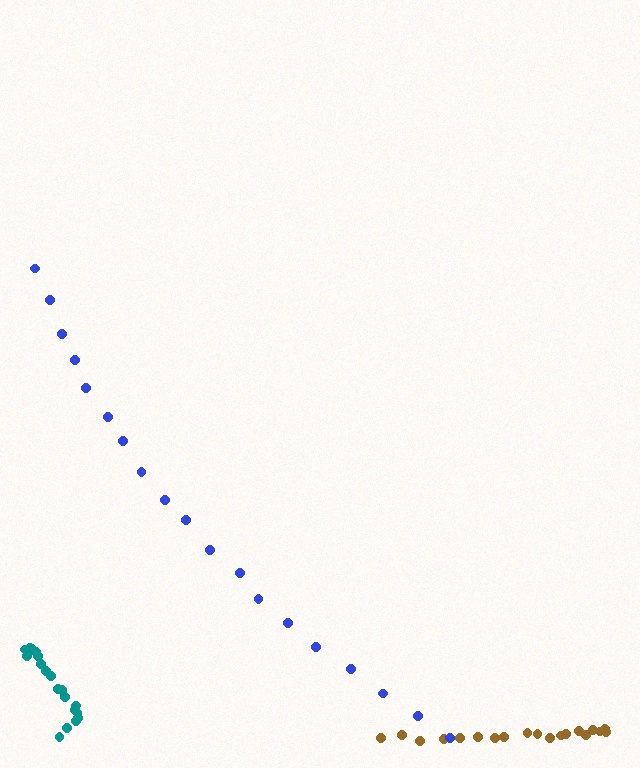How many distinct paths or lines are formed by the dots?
There are 3 distinct paths.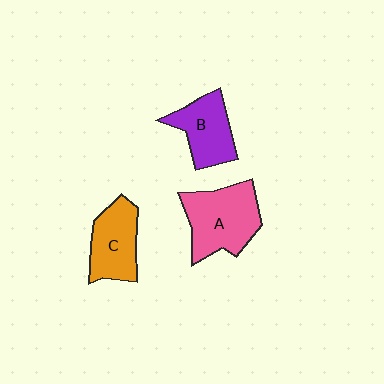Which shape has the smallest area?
Shape B (purple).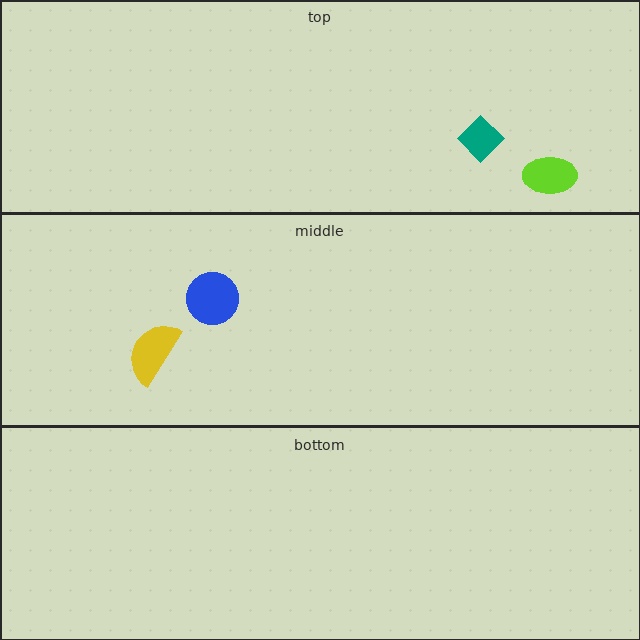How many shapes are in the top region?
2.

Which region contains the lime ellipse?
The top region.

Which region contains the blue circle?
The middle region.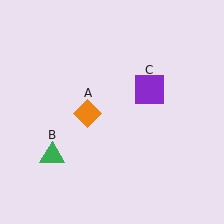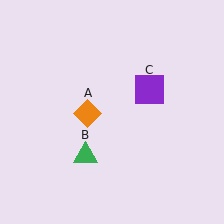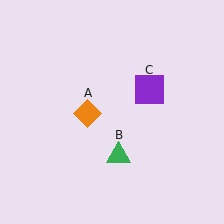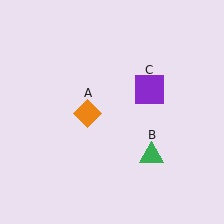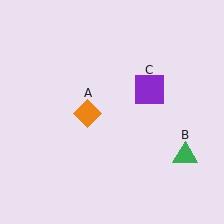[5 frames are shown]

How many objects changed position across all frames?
1 object changed position: green triangle (object B).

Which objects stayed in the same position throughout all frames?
Orange diamond (object A) and purple square (object C) remained stationary.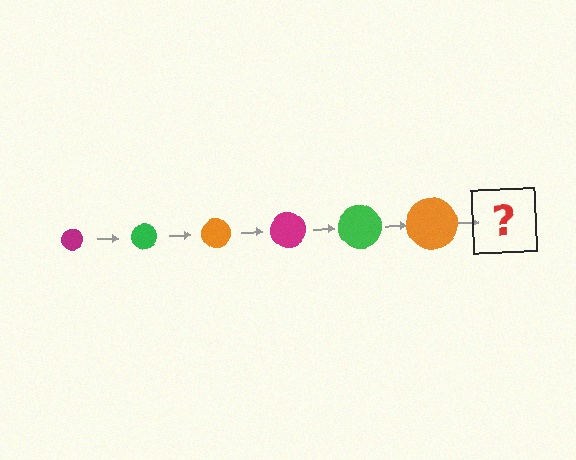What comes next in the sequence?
The next element should be a magenta circle, larger than the previous one.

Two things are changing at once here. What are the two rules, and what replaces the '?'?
The two rules are that the circle grows larger each step and the color cycles through magenta, green, and orange. The '?' should be a magenta circle, larger than the previous one.